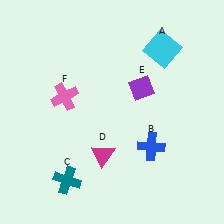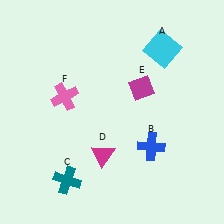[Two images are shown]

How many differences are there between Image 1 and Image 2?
There is 1 difference between the two images.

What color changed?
The diamond (E) changed from purple in Image 1 to magenta in Image 2.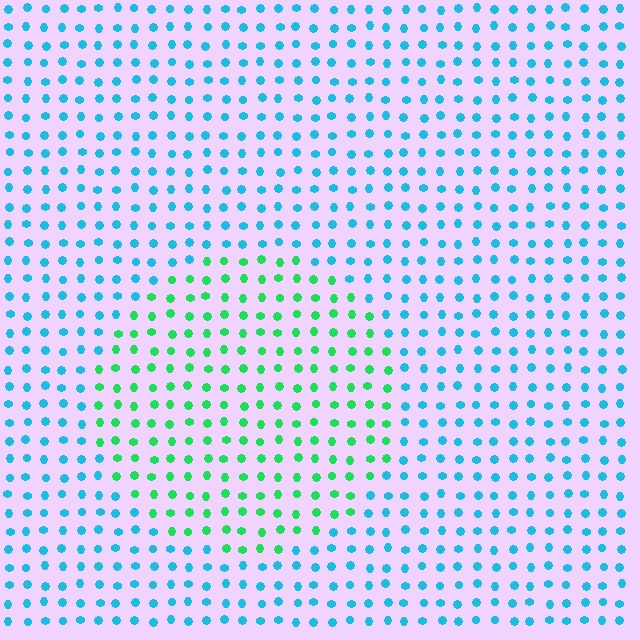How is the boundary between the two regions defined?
The boundary is defined purely by a slight shift in hue (about 53 degrees). Spacing, size, and orientation are identical on both sides.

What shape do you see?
I see a circle.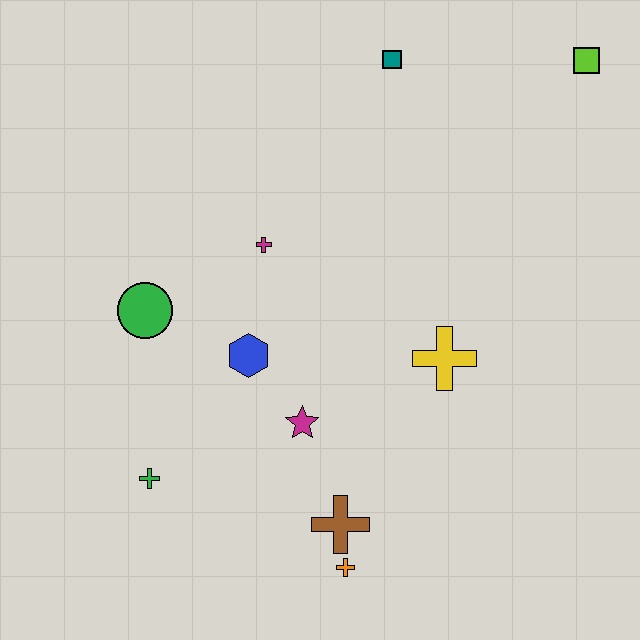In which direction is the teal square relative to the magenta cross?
The teal square is above the magenta cross.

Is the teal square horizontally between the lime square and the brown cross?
Yes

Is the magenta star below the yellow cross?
Yes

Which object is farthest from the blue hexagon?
The lime square is farthest from the blue hexagon.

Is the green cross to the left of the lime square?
Yes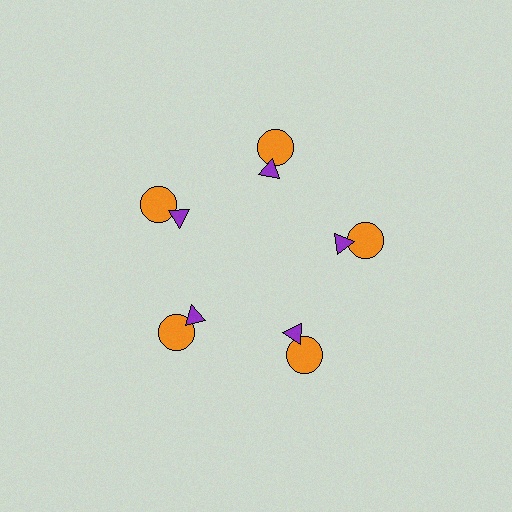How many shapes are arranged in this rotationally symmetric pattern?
There are 10 shapes, arranged in 5 groups of 2.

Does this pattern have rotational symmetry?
Yes, this pattern has 5-fold rotational symmetry. It looks the same after rotating 72 degrees around the center.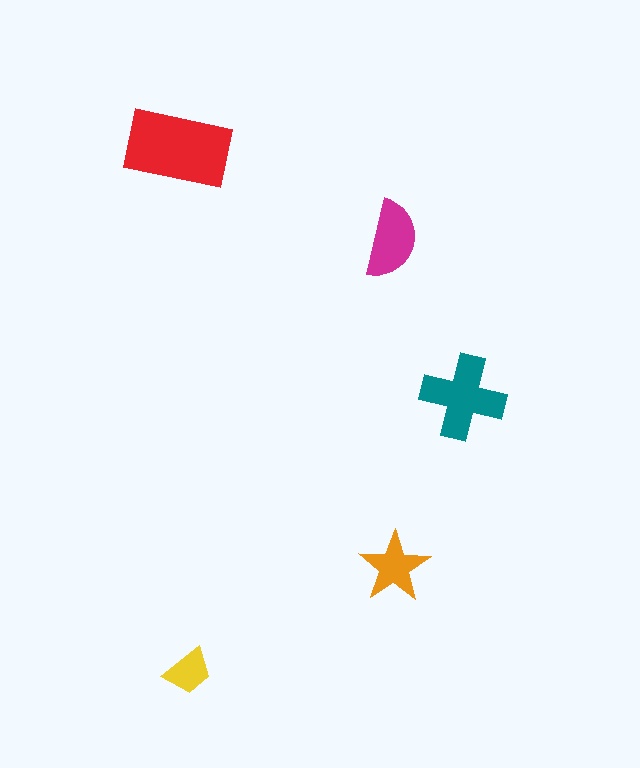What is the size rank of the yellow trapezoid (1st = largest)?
5th.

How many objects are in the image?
There are 5 objects in the image.